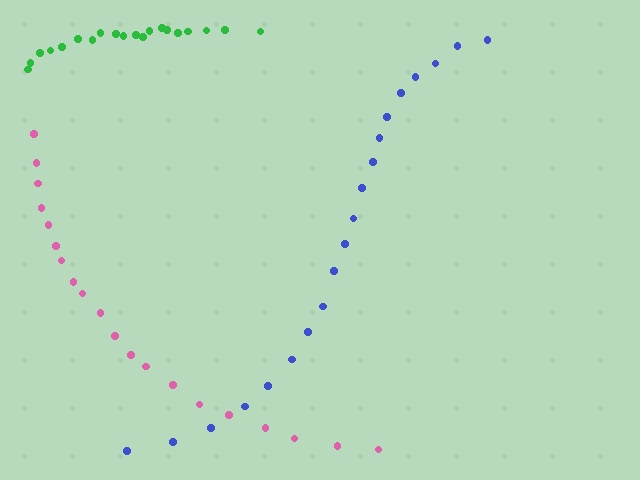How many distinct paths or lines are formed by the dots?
There are 3 distinct paths.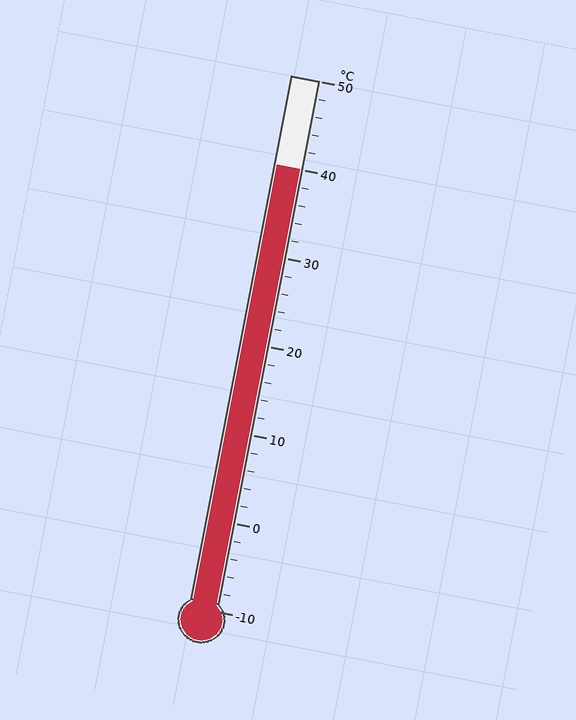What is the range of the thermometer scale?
The thermometer scale ranges from -10°C to 50°C.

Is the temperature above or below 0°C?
The temperature is above 0°C.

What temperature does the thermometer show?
The thermometer shows approximately 40°C.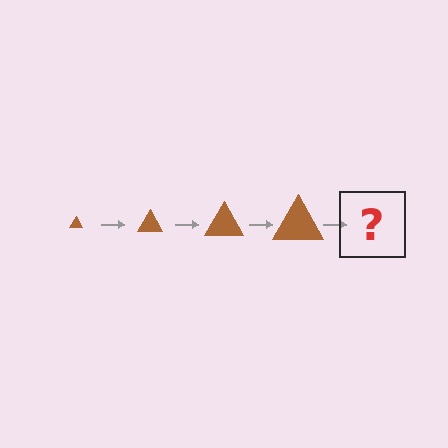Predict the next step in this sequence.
The next step is a brown triangle, larger than the previous one.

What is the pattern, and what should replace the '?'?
The pattern is that the triangle gets progressively larger each step. The '?' should be a brown triangle, larger than the previous one.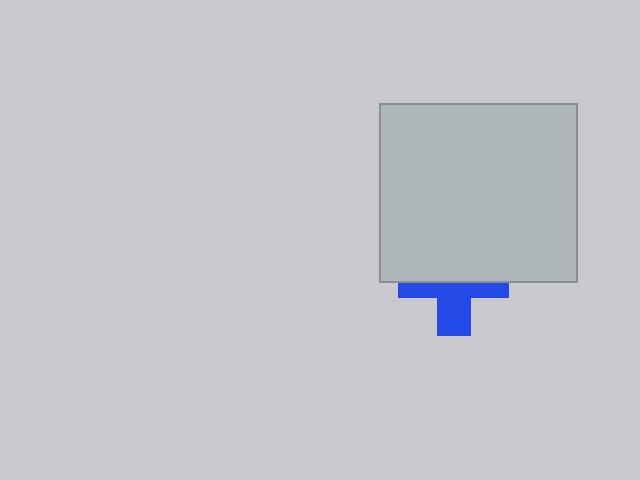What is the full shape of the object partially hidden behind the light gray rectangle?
The partially hidden object is a blue cross.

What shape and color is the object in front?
The object in front is a light gray rectangle.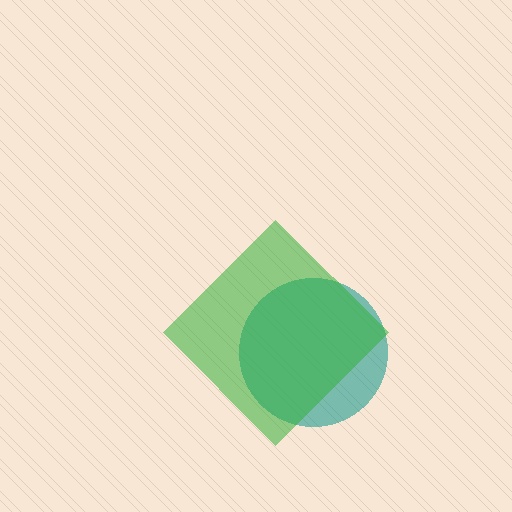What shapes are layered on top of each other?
The layered shapes are: a teal circle, a green diamond.